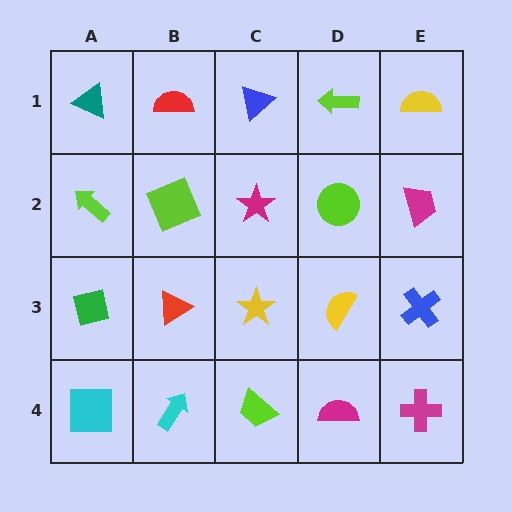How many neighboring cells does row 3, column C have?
4.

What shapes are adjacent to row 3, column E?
A magenta trapezoid (row 2, column E), a magenta cross (row 4, column E), a yellow semicircle (row 3, column D).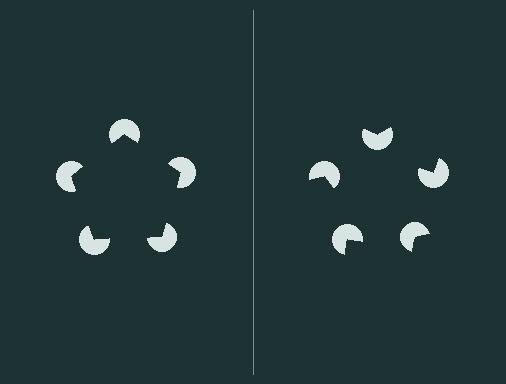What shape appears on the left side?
An illusory pentagon.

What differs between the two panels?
The pac-man discs are positioned identically on both sides; only the wedge orientations differ. On the left they align to a pentagon; on the right they are misaligned.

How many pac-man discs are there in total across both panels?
10 — 5 on each side.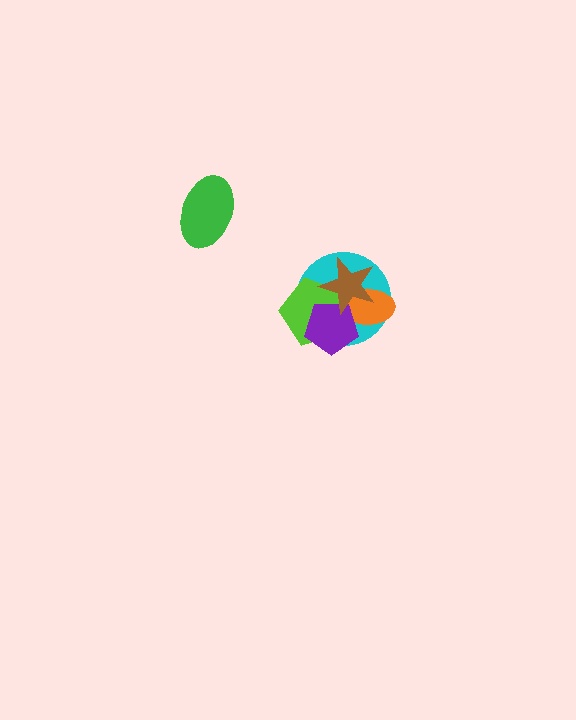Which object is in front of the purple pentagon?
The brown star is in front of the purple pentagon.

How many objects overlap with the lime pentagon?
4 objects overlap with the lime pentagon.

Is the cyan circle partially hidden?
Yes, it is partially covered by another shape.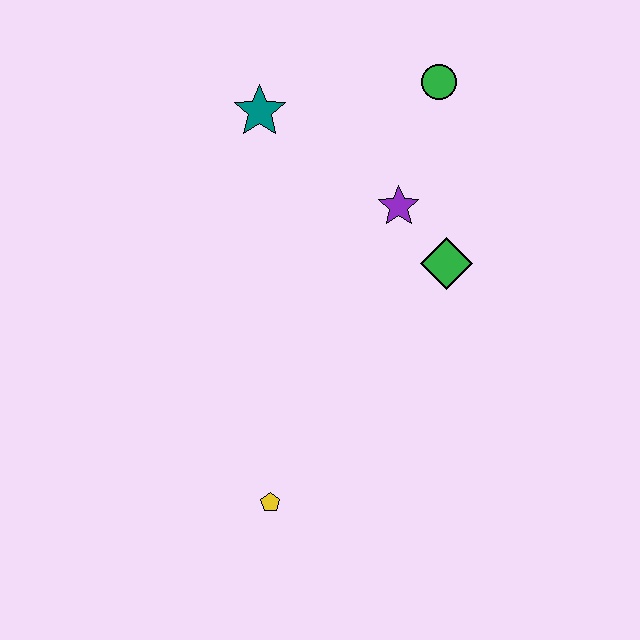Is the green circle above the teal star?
Yes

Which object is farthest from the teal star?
The yellow pentagon is farthest from the teal star.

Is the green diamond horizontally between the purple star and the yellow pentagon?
No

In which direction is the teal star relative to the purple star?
The teal star is to the left of the purple star.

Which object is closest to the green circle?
The purple star is closest to the green circle.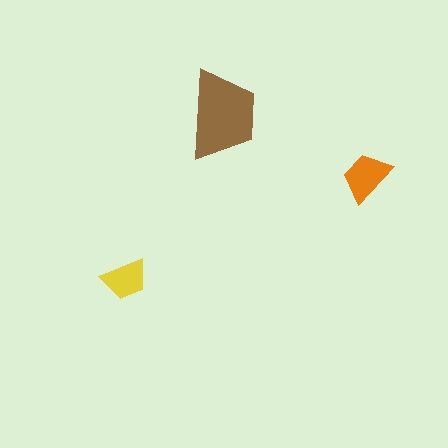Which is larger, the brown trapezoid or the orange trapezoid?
The brown one.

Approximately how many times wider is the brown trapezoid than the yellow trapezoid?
About 2 times wider.